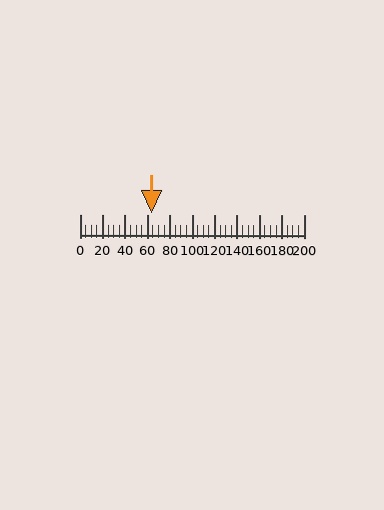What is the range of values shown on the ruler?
The ruler shows values from 0 to 200.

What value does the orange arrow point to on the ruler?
The orange arrow points to approximately 64.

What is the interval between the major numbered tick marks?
The major tick marks are spaced 20 units apart.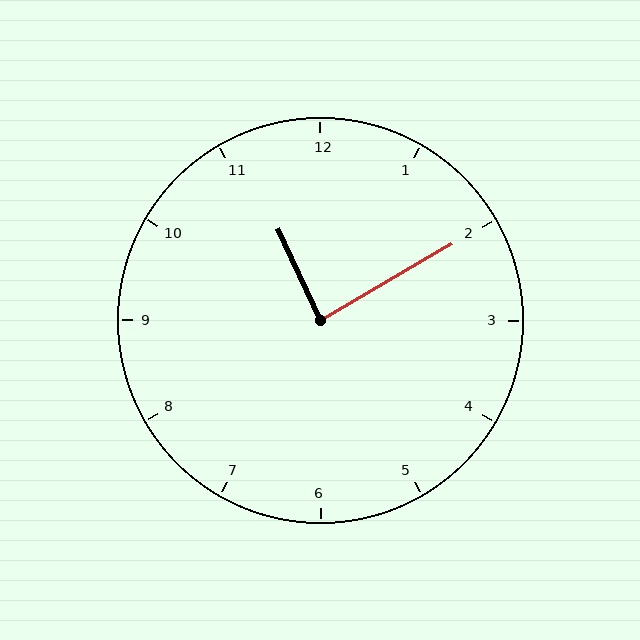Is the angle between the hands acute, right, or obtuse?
It is right.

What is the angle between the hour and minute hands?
Approximately 85 degrees.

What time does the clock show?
11:10.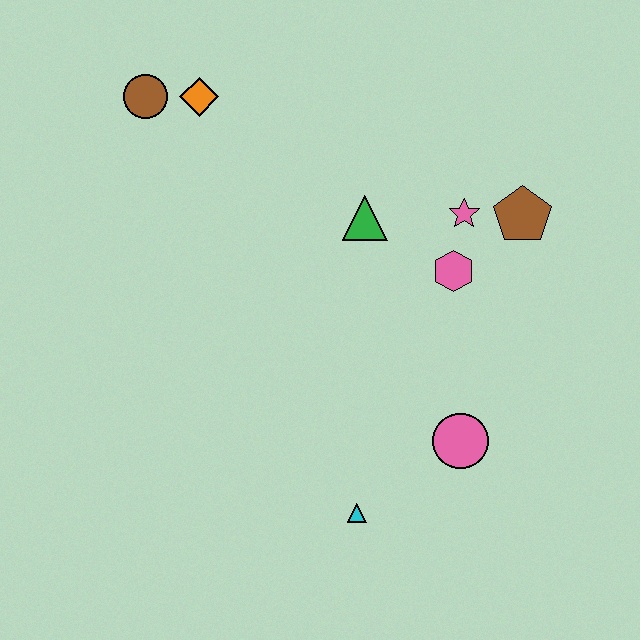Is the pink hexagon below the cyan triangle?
No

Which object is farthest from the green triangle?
The cyan triangle is farthest from the green triangle.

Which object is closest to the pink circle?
The cyan triangle is closest to the pink circle.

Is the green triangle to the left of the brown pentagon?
Yes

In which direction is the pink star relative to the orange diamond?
The pink star is to the right of the orange diamond.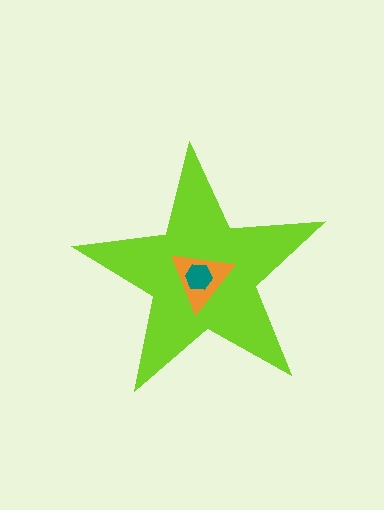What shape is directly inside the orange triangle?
The teal hexagon.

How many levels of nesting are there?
3.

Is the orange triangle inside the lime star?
Yes.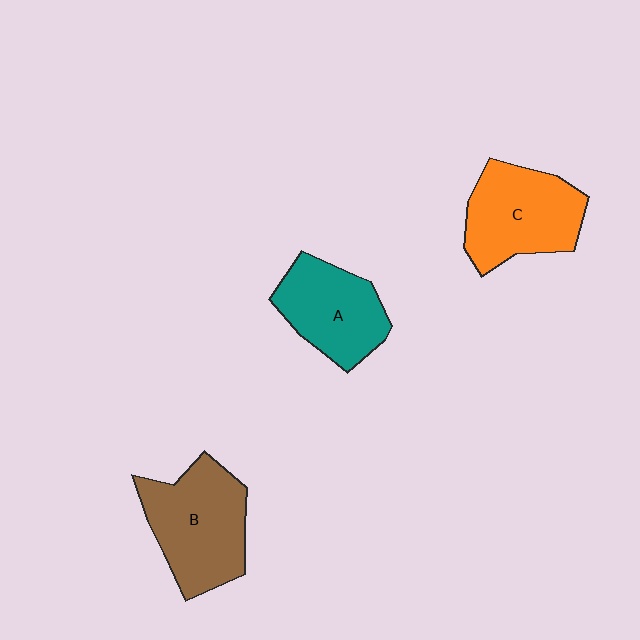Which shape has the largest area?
Shape B (brown).